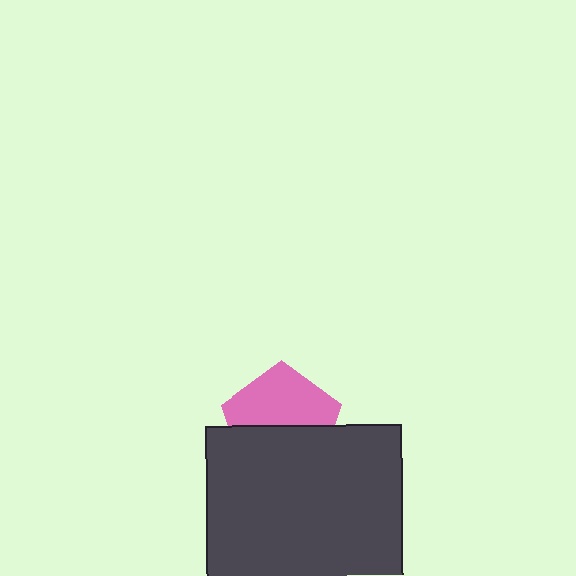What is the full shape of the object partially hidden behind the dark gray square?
The partially hidden object is a pink pentagon.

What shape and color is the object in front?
The object in front is a dark gray square.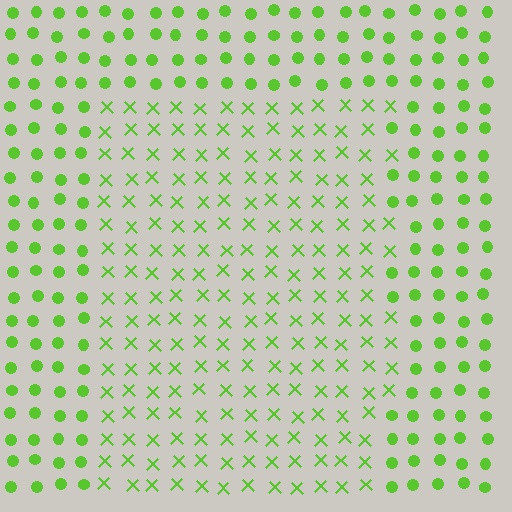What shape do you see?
I see a rectangle.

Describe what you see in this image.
The image is filled with small lime elements arranged in a uniform grid. A rectangle-shaped region contains X marks, while the surrounding area contains circles. The boundary is defined purely by the change in element shape.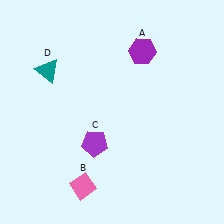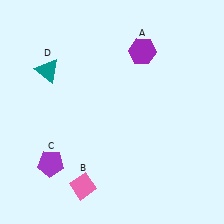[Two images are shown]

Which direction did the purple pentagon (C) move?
The purple pentagon (C) moved left.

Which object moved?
The purple pentagon (C) moved left.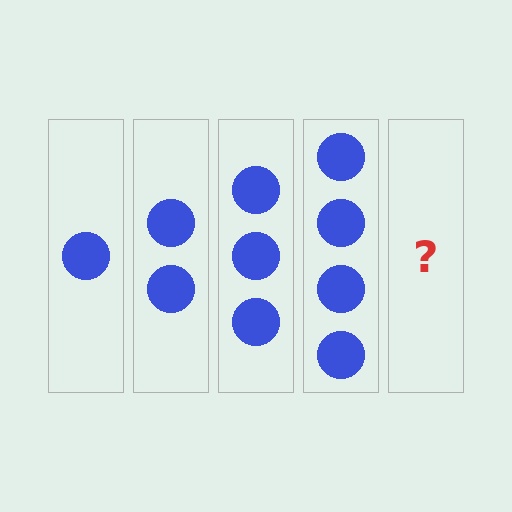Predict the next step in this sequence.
The next step is 5 circles.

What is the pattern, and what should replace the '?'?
The pattern is that each step adds one more circle. The '?' should be 5 circles.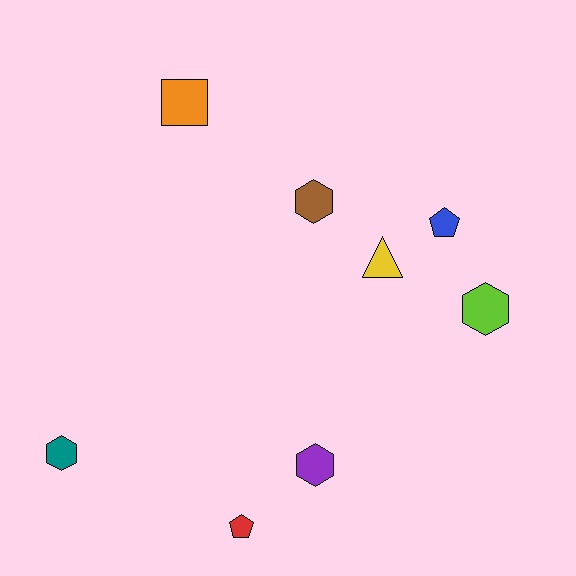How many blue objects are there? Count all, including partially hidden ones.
There is 1 blue object.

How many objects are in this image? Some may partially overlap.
There are 8 objects.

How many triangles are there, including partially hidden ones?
There is 1 triangle.